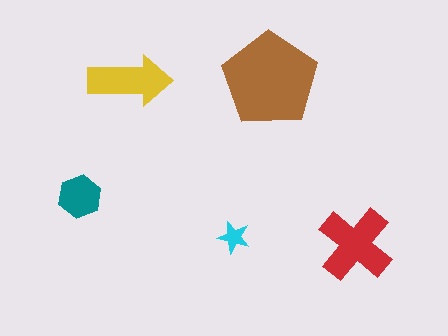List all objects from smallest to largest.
The cyan star, the teal hexagon, the yellow arrow, the red cross, the brown pentagon.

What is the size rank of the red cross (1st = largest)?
2nd.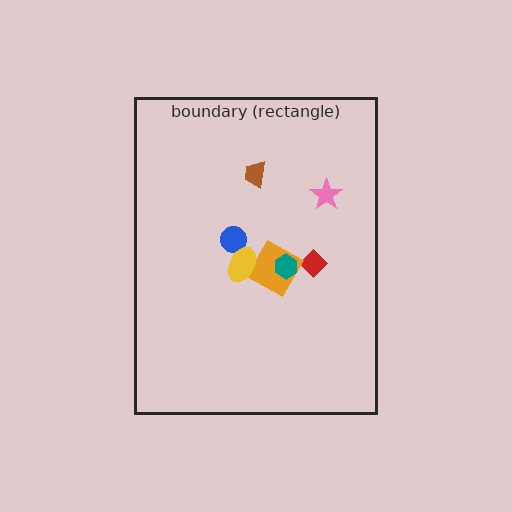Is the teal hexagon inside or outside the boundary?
Inside.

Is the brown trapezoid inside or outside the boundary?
Inside.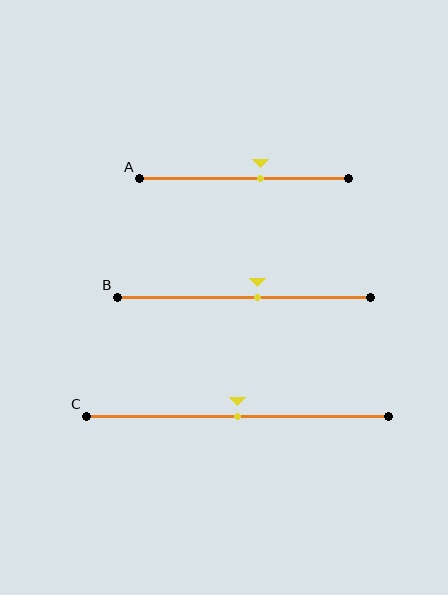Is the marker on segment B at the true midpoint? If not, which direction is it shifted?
No, the marker on segment B is shifted to the right by about 5% of the segment length.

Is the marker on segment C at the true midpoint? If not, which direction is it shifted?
Yes, the marker on segment C is at the true midpoint.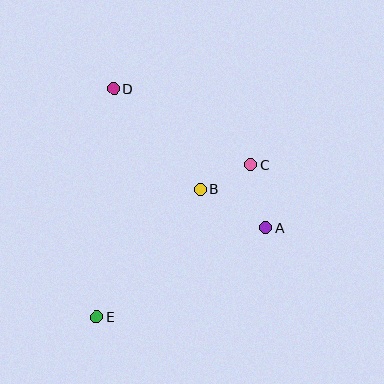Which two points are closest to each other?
Points B and C are closest to each other.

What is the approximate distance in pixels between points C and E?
The distance between C and E is approximately 217 pixels.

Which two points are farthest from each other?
Points D and E are farthest from each other.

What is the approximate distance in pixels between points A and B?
The distance between A and B is approximately 76 pixels.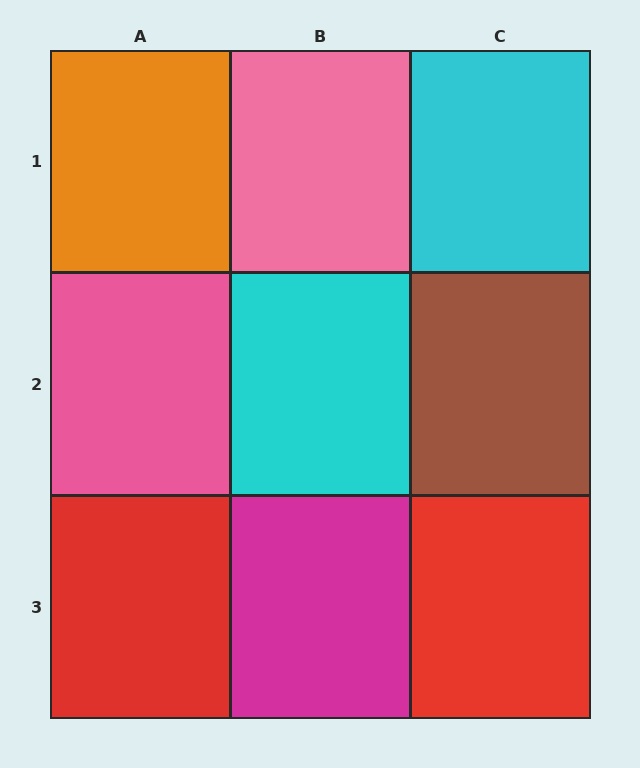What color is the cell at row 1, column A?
Orange.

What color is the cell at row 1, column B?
Pink.